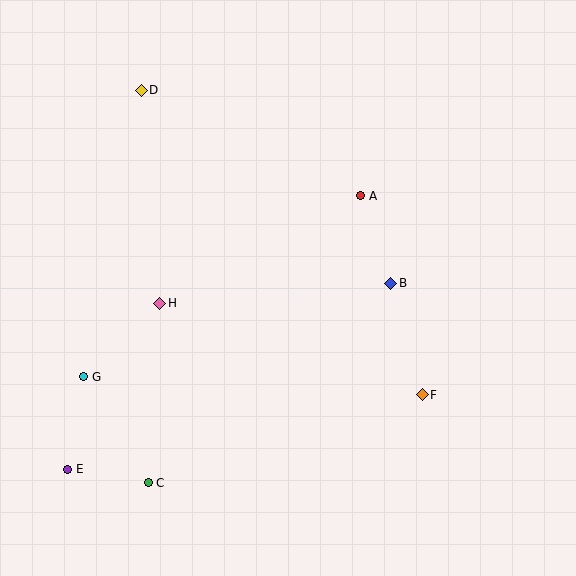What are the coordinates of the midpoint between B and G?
The midpoint between B and G is at (237, 330).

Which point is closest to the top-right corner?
Point A is closest to the top-right corner.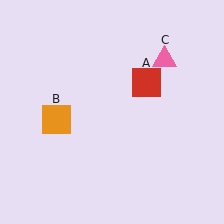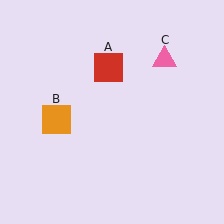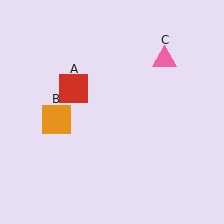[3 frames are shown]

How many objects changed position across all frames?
1 object changed position: red square (object A).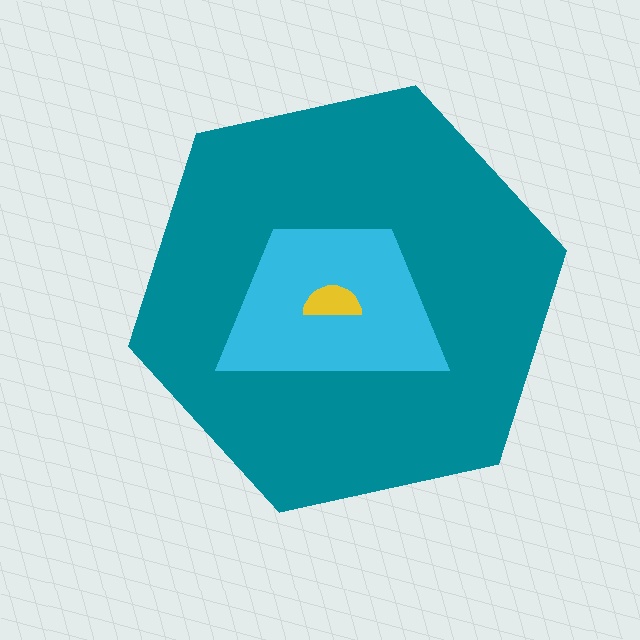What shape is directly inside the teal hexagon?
The cyan trapezoid.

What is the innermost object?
The yellow semicircle.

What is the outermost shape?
The teal hexagon.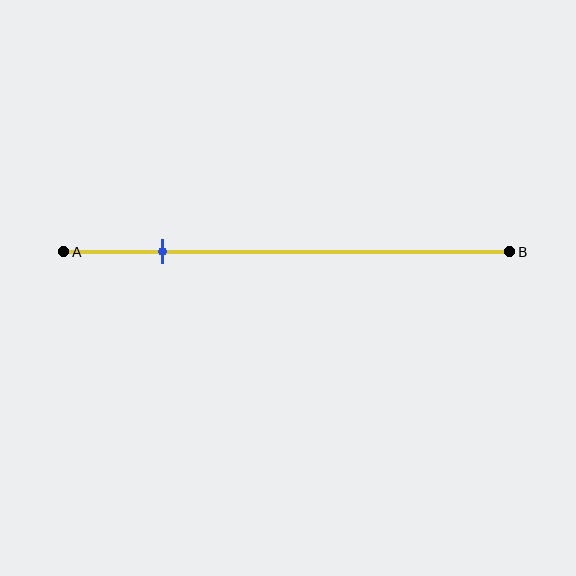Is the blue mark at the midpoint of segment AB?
No, the mark is at about 20% from A, not at the 50% midpoint.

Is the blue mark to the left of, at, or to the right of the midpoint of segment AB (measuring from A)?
The blue mark is to the left of the midpoint of segment AB.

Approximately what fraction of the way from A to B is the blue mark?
The blue mark is approximately 20% of the way from A to B.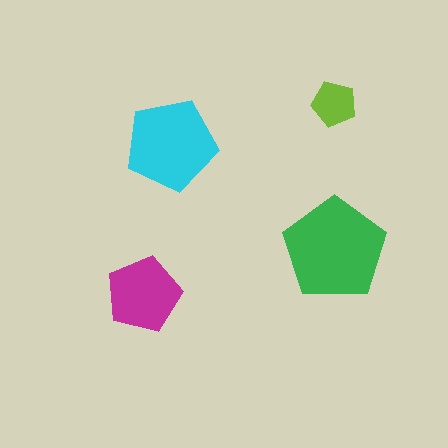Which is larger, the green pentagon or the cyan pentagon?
The green one.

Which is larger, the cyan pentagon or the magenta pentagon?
The cyan one.